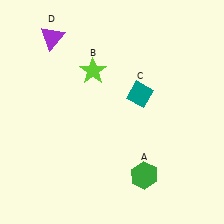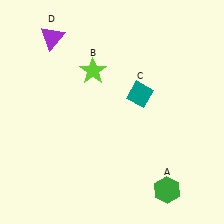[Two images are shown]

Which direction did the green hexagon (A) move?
The green hexagon (A) moved right.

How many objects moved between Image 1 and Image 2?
1 object moved between the two images.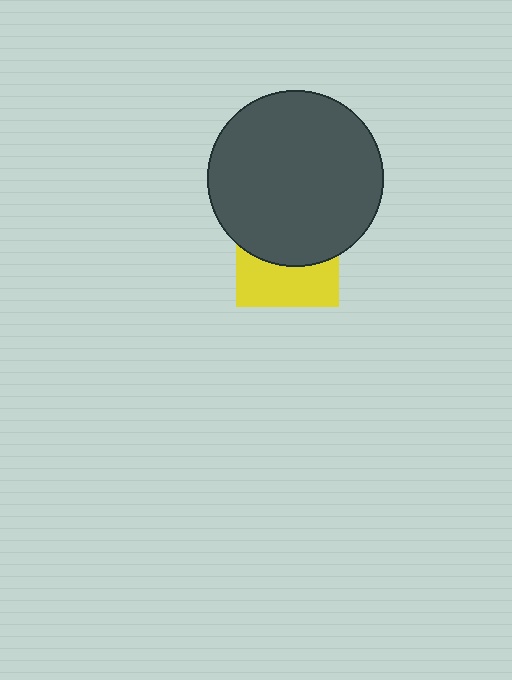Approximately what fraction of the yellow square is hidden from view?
Roughly 56% of the yellow square is hidden behind the dark gray circle.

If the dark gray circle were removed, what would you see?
You would see the complete yellow square.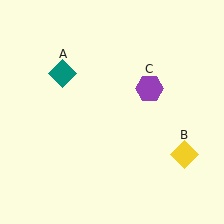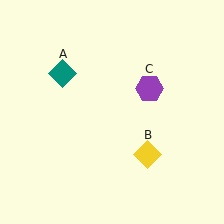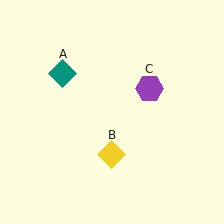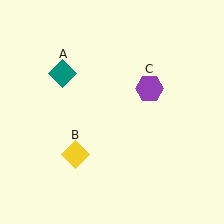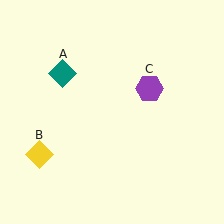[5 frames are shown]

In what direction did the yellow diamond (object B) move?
The yellow diamond (object B) moved left.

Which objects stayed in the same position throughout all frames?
Teal diamond (object A) and purple hexagon (object C) remained stationary.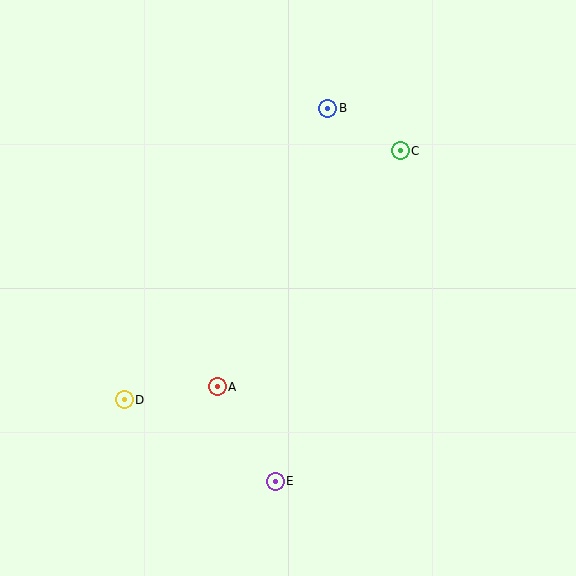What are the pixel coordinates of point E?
Point E is at (275, 481).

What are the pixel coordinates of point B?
Point B is at (328, 108).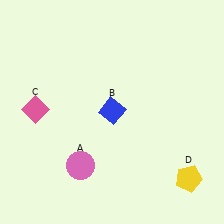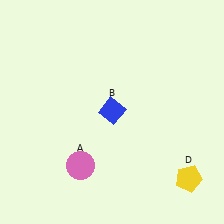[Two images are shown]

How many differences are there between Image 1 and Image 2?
There is 1 difference between the two images.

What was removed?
The pink diamond (C) was removed in Image 2.